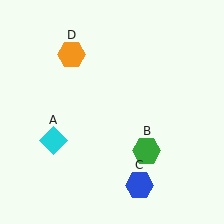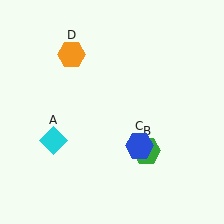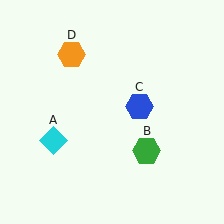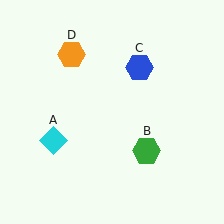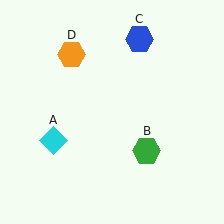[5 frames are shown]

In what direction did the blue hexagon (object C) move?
The blue hexagon (object C) moved up.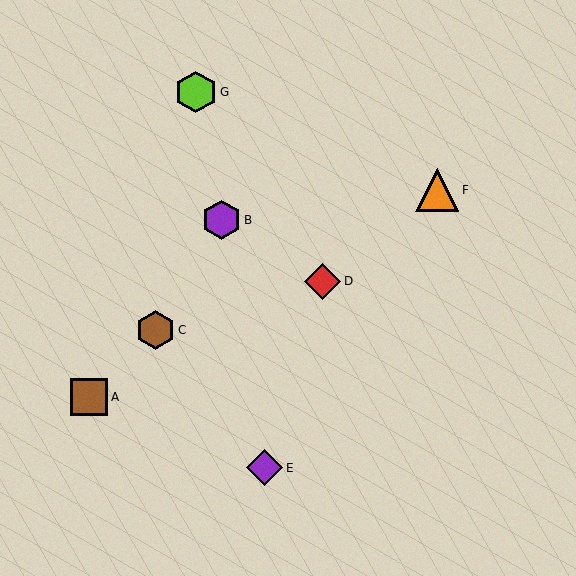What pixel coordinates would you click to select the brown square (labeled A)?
Click at (89, 397) to select the brown square A.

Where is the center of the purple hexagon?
The center of the purple hexagon is at (222, 220).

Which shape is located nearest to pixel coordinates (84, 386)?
The brown square (labeled A) at (89, 397) is nearest to that location.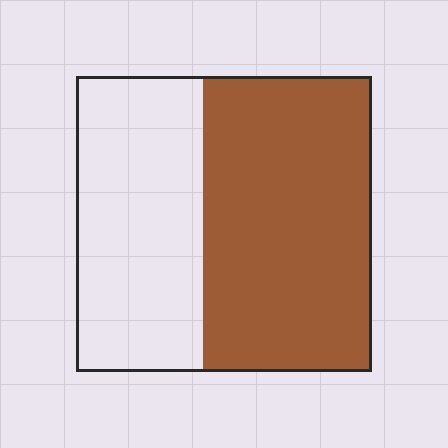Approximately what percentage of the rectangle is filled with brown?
Approximately 55%.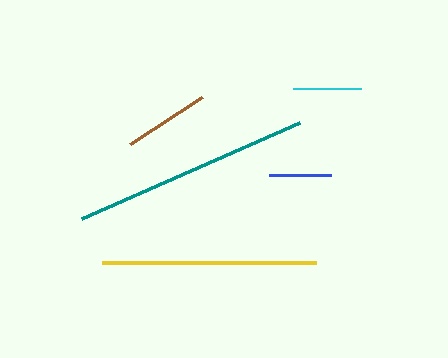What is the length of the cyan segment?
The cyan segment is approximately 68 pixels long.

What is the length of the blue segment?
The blue segment is approximately 63 pixels long.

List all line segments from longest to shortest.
From longest to shortest: teal, yellow, brown, cyan, blue.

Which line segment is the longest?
The teal line is the longest at approximately 239 pixels.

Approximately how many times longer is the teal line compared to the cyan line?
The teal line is approximately 3.5 times the length of the cyan line.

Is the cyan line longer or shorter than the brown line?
The brown line is longer than the cyan line.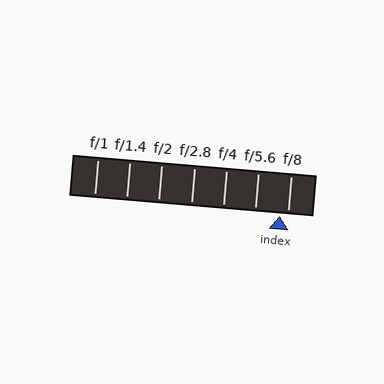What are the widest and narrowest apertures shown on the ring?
The widest aperture shown is f/1 and the narrowest is f/8.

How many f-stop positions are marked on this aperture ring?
There are 7 f-stop positions marked.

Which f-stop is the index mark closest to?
The index mark is closest to f/8.